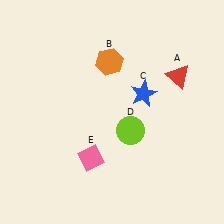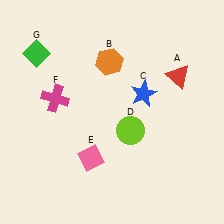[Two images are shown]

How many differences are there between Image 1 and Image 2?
There are 2 differences between the two images.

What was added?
A magenta cross (F), a green diamond (G) were added in Image 2.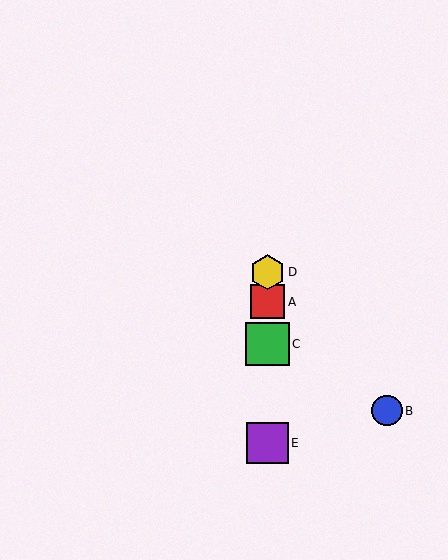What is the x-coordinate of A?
Object A is at x≈267.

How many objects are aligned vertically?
4 objects (A, C, D, E) are aligned vertically.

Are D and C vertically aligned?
Yes, both are at x≈267.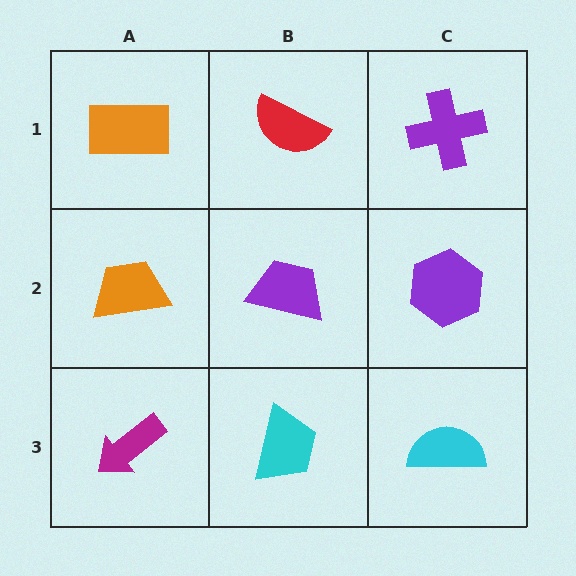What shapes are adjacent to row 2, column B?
A red semicircle (row 1, column B), a cyan trapezoid (row 3, column B), an orange trapezoid (row 2, column A), a purple hexagon (row 2, column C).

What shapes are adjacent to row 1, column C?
A purple hexagon (row 2, column C), a red semicircle (row 1, column B).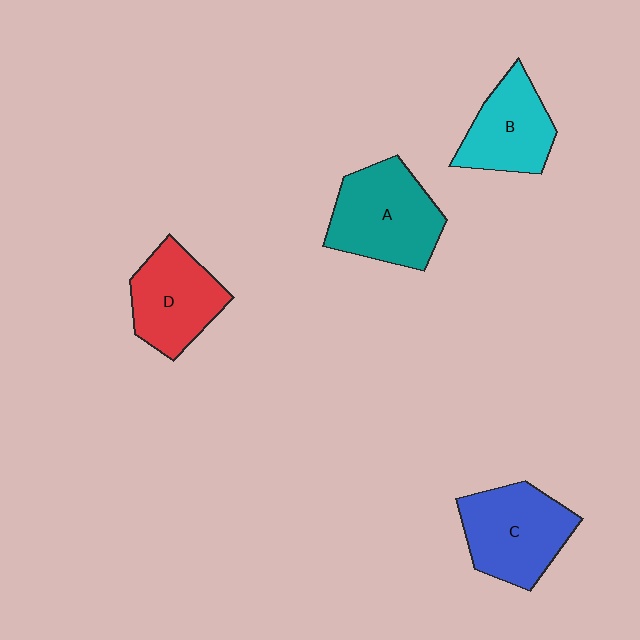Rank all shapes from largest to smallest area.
From largest to smallest: A (teal), C (blue), D (red), B (cyan).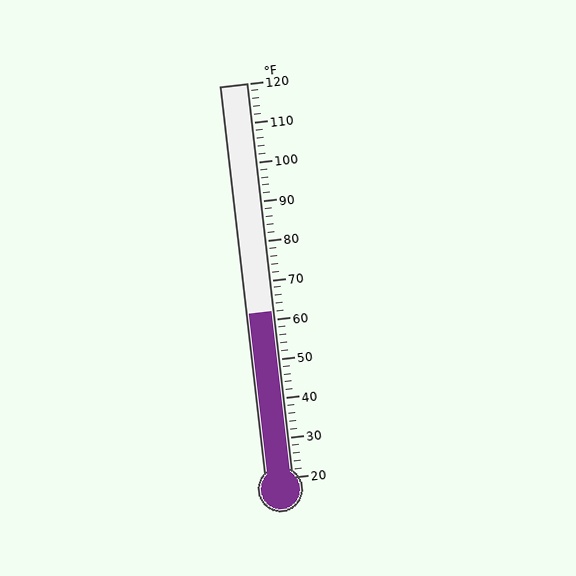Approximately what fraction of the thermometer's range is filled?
The thermometer is filled to approximately 40% of its range.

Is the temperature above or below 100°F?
The temperature is below 100°F.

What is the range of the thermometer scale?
The thermometer scale ranges from 20°F to 120°F.